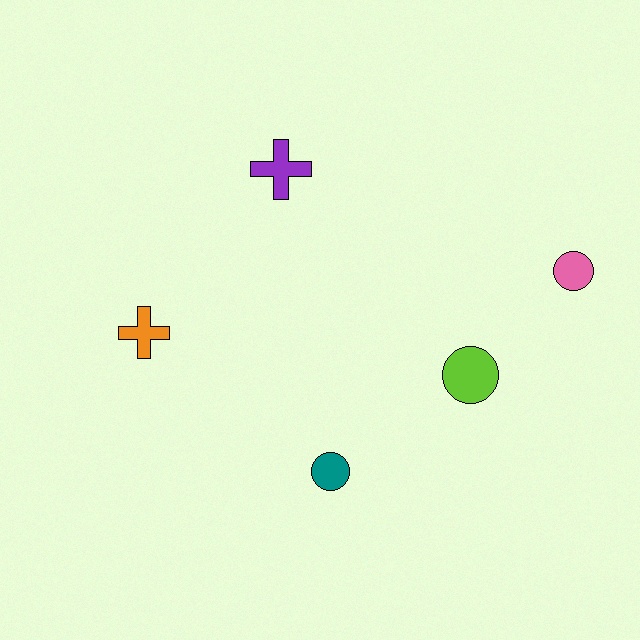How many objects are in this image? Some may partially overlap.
There are 5 objects.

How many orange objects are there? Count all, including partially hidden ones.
There is 1 orange object.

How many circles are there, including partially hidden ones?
There are 3 circles.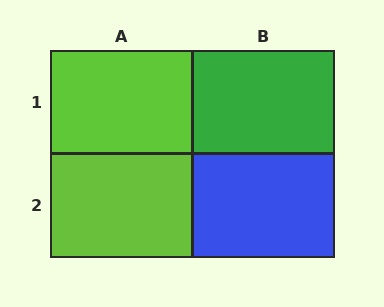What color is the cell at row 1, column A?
Lime.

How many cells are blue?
1 cell is blue.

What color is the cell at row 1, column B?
Green.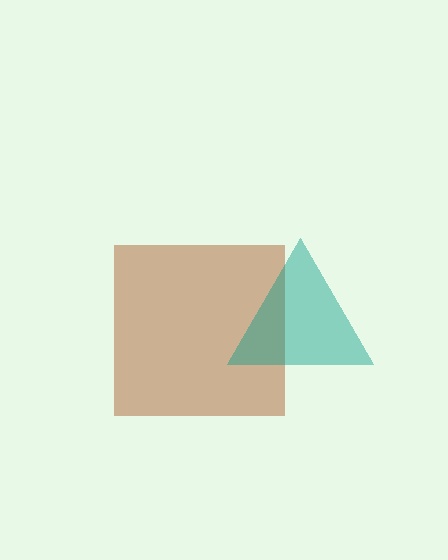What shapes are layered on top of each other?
The layered shapes are: a brown square, a teal triangle.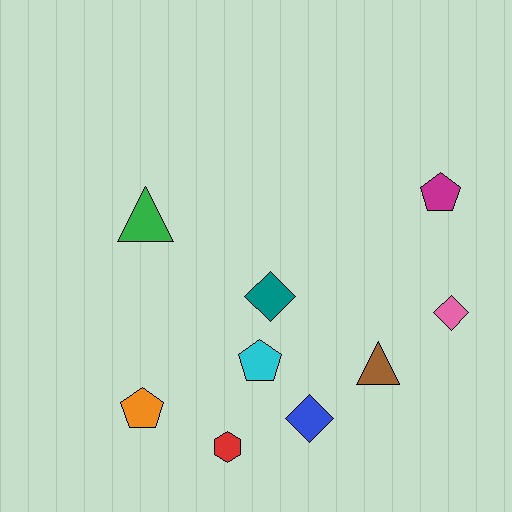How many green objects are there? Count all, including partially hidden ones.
There is 1 green object.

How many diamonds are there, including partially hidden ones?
There are 3 diamonds.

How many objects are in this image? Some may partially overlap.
There are 9 objects.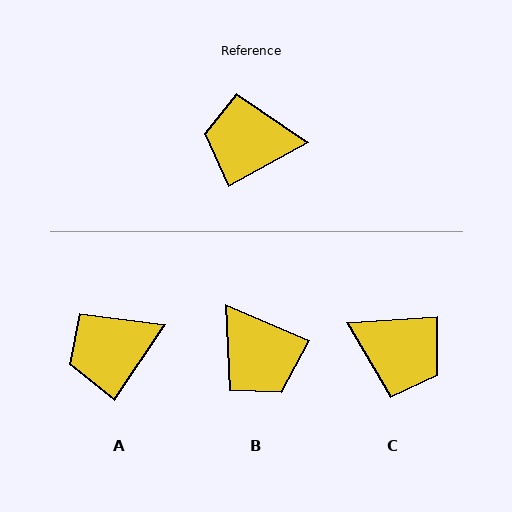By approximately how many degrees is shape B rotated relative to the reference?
Approximately 127 degrees counter-clockwise.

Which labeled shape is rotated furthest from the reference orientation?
C, about 155 degrees away.